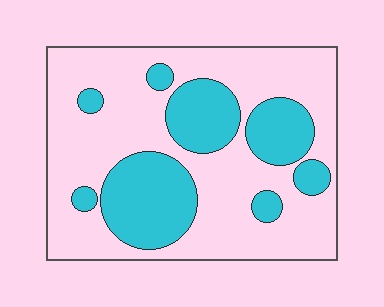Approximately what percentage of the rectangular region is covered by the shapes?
Approximately 30%.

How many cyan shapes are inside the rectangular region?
8.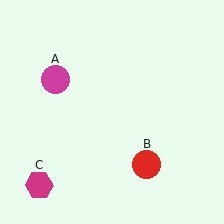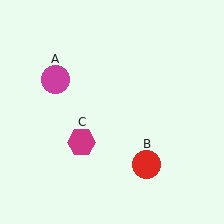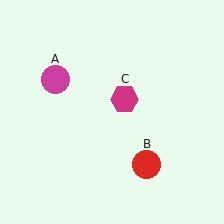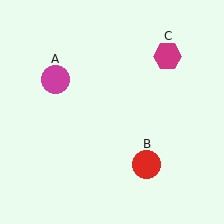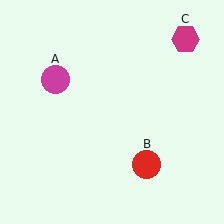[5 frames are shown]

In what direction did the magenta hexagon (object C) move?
The magenta hexagon (object C) moved up and to the right.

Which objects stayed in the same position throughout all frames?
Magenta circle (object A) and red circle (object B) remained stationary.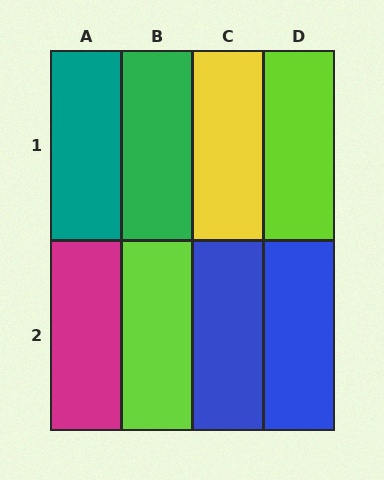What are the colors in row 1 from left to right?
Teal, green, yellow, lime.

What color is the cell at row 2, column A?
Magenta.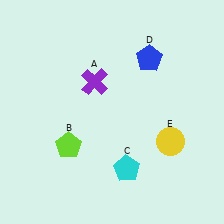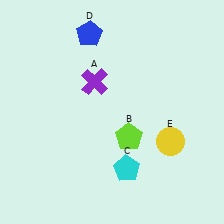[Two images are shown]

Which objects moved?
The objects that moved are: the lime pentagon (B), the blue pentagon (D).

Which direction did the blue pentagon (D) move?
The blue pentagon (D) moved left.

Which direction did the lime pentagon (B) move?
The lime pentagon (B) moved right.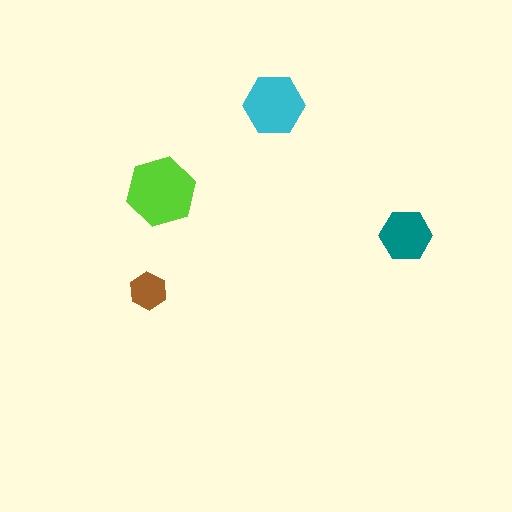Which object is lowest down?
The brown hexagon is bottommost.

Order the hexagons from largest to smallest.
the lime one, the cyan one, the teal one, the brown one.